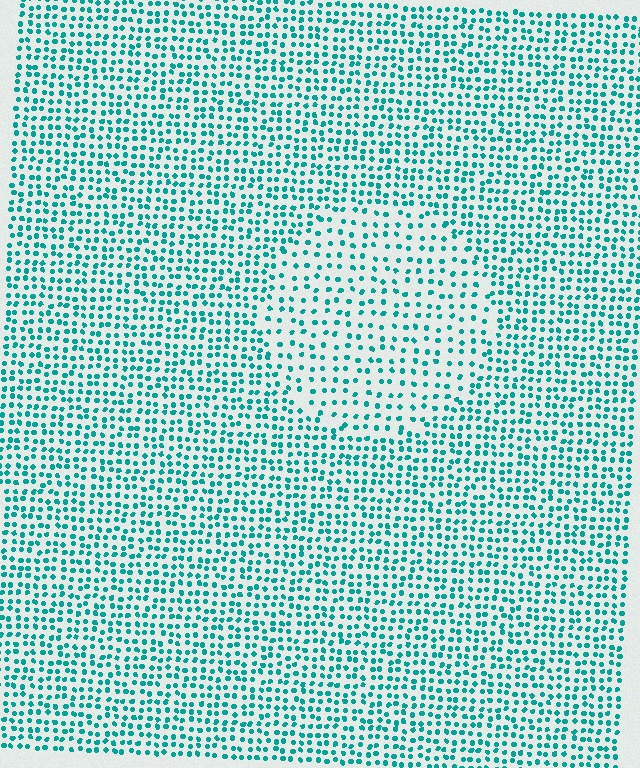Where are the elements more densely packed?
The elements are more densely packed outside the circle boundary.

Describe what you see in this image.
The image contains small teal elements arranged at two different densities. A circle-shaped region is visible where the elements are less densely packed than the surrounding area.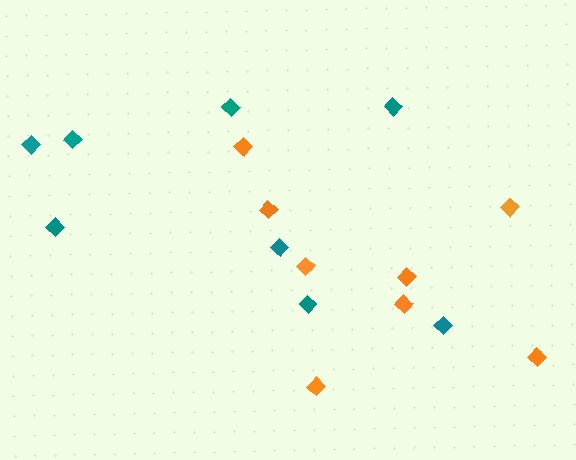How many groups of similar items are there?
There are 2 groups: one group of teal diamonds (8) and one group of orange diamonds (8).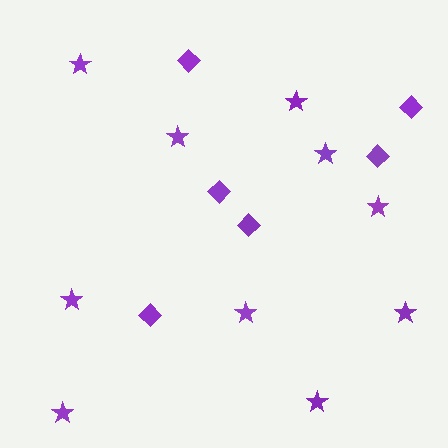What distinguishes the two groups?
There are 2 groups: one group of stars (10) and one group of diamonds (6).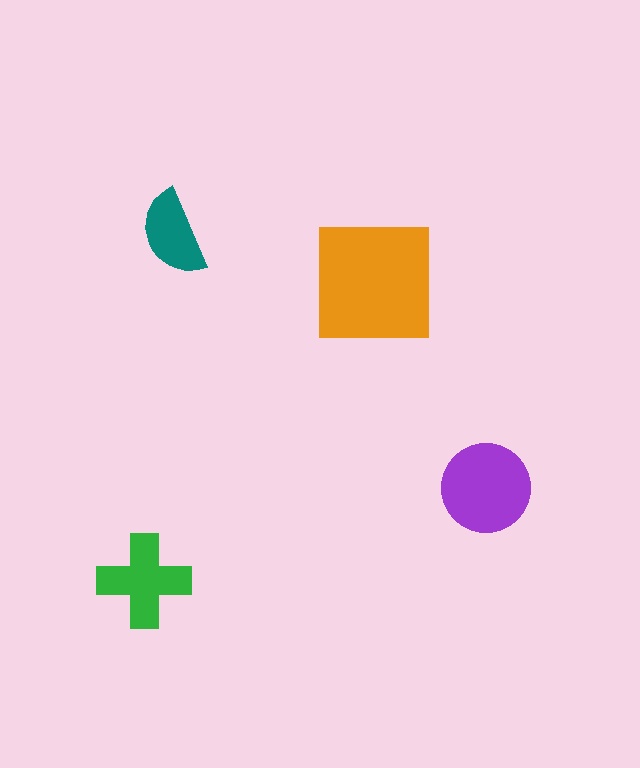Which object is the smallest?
The teal semicircle.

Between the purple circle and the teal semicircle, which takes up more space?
The purple circle.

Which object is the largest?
The orange square.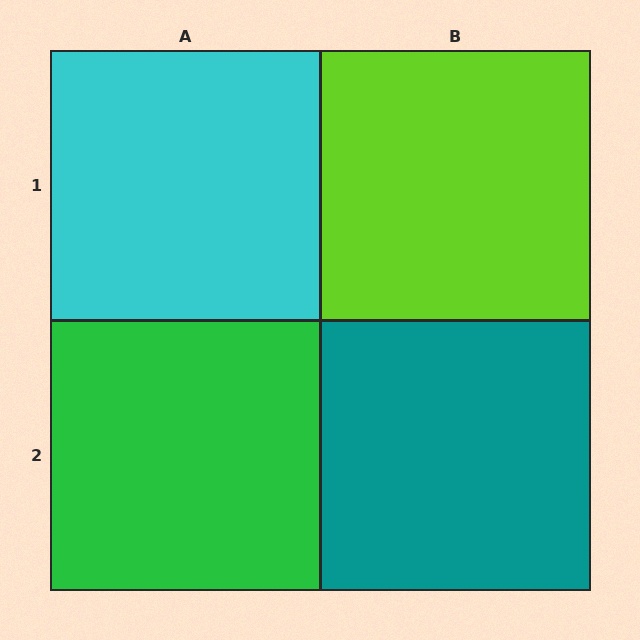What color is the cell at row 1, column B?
Lime.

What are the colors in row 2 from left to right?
Green, teal.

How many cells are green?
1 cell is green.